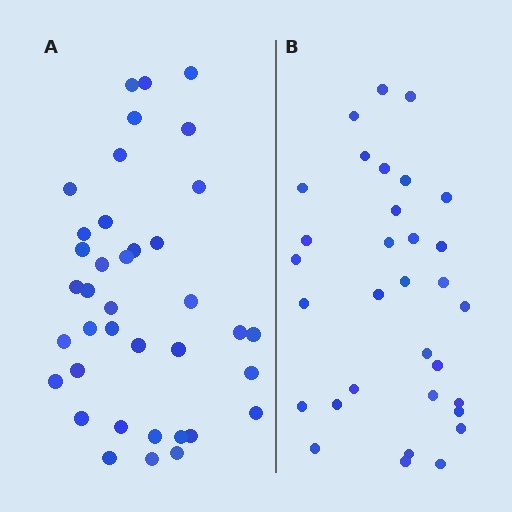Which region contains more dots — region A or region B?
Region A (the left region) has more dots.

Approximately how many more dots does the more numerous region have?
Region A has about 6 more dots than region B.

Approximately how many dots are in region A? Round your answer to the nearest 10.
About 40 dots. (The exact count is 38, which rounds to 40.)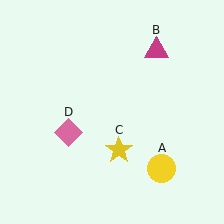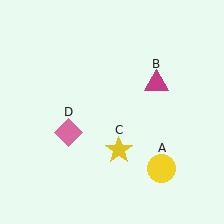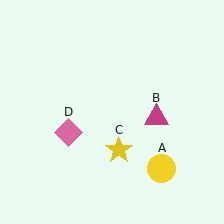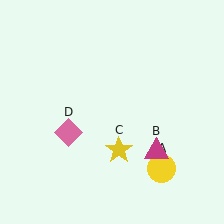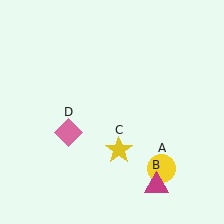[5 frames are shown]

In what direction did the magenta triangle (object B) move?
The magenta triangle (object B) moved down.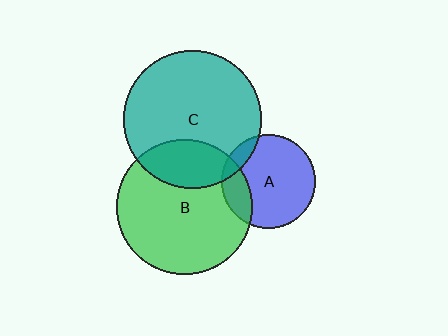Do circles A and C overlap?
Yes.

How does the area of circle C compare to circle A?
Approximately 2.1 times.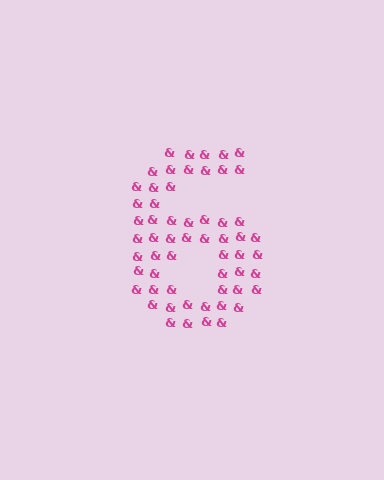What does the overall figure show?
The overall figure shows the digit 6.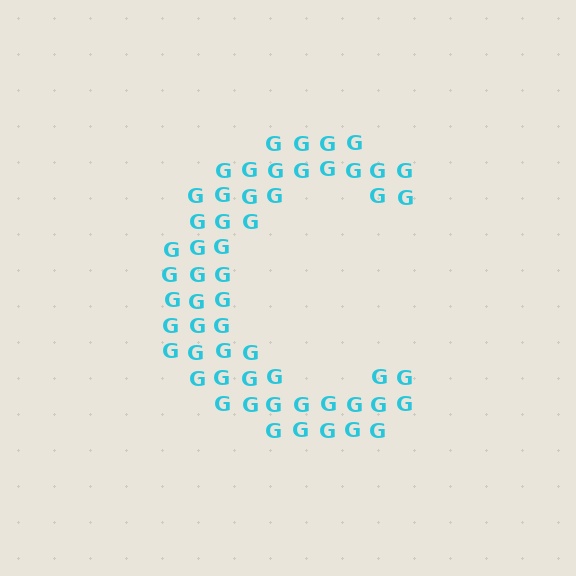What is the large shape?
The large shape is the letter C.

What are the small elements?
The small elements are letter G's.